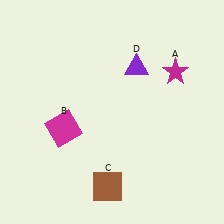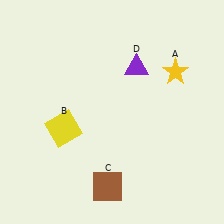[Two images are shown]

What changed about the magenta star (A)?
In Image 1, A is magenta. In Image 2, it changed to yellow.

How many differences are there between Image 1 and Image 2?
There are 2 differences between the two images.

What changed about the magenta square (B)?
In Image 1, B is magenta. In Image 2, it changed to yellow.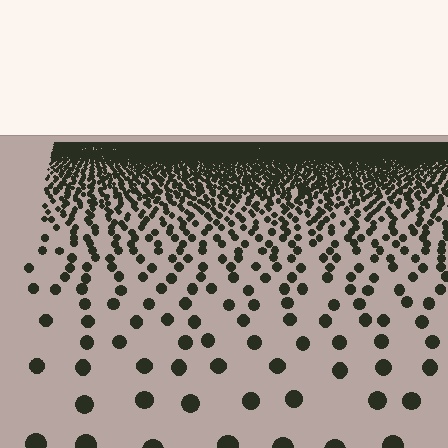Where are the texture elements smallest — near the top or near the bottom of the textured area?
Near the top.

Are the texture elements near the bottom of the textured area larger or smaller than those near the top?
Larger. Near the bottom, elements are closer to the viewer and appear at a bigger on-screen size.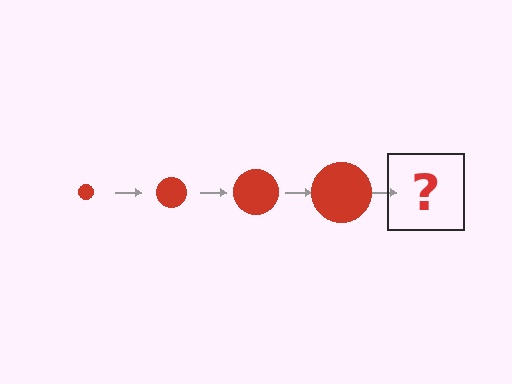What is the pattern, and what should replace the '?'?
The pattern is that the circle gets progressively larger each step. The '?' should be a red circle, larger than the previous one.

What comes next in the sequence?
The next element should be a red circle, larger than the previous one.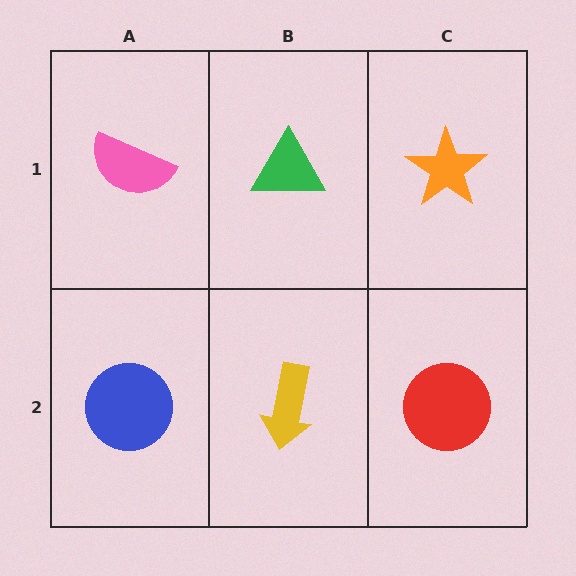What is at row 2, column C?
A red circle.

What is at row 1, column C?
An orange star.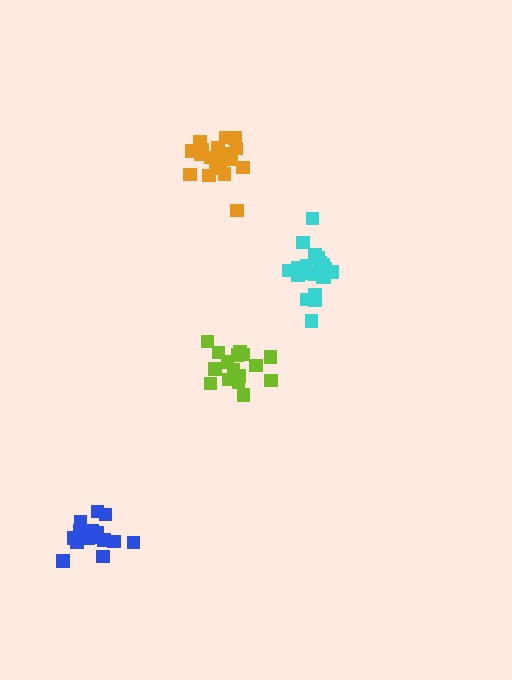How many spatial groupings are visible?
There are 4 spatial groupings.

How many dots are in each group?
Group 1: 19 dots, Group 2: 16 dots, Group 3: 17 dots, Group 4: 21 dots (73 total).